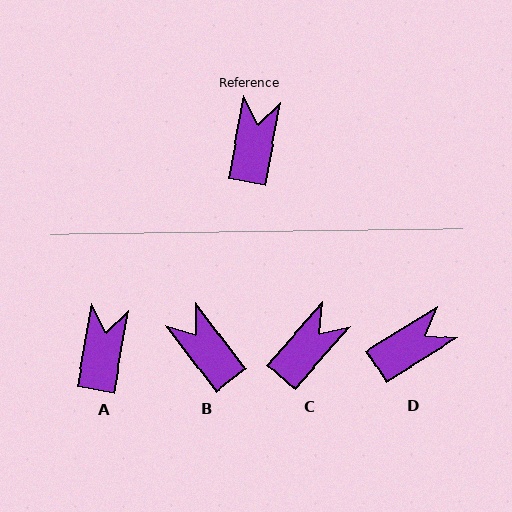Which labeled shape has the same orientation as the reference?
A.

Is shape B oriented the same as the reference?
No, it is off by about 47 degrees.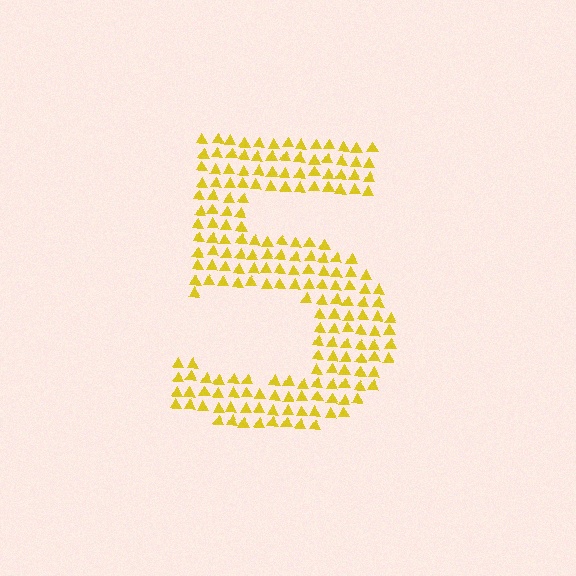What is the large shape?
The large shape is the digit 5.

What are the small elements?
The small elements are triangles.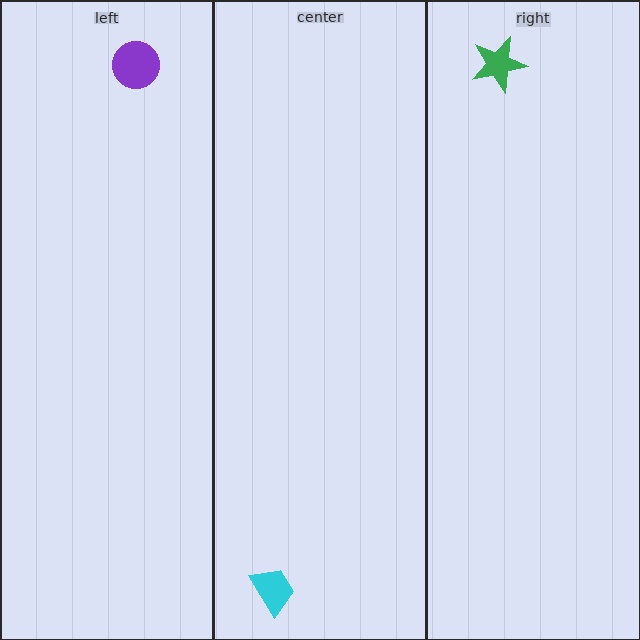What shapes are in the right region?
The green star.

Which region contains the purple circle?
The left region.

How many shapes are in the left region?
1.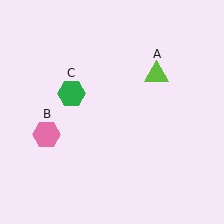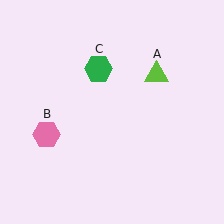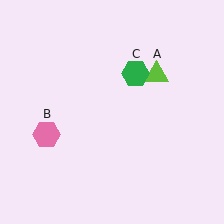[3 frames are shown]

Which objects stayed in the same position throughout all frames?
Lime triangle (object A) and pink hexagon (object B) remained stationary.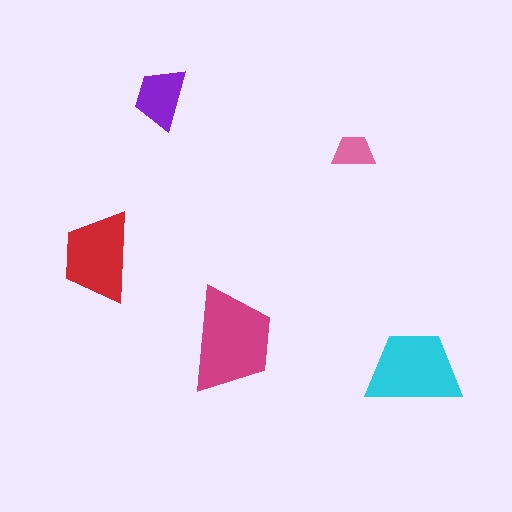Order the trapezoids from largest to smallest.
the magenta one, the cyan one, the red one, the purple one, the pink one.